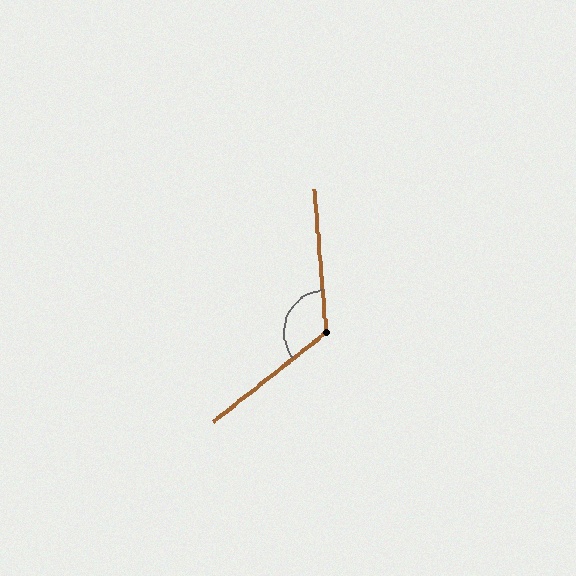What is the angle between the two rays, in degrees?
Approximately 124 degrees.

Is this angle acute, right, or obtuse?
It is obtuse.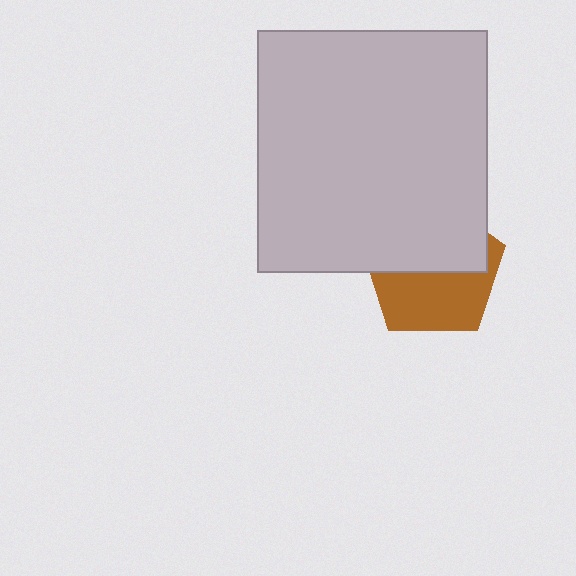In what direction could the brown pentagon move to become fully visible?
The brown pentagon could move down. That would shift it out from behind the light gray rectangle entirely.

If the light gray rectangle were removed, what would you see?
You would see the complete brown pentagon.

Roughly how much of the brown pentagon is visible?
About half of it is visible (roughly 49%).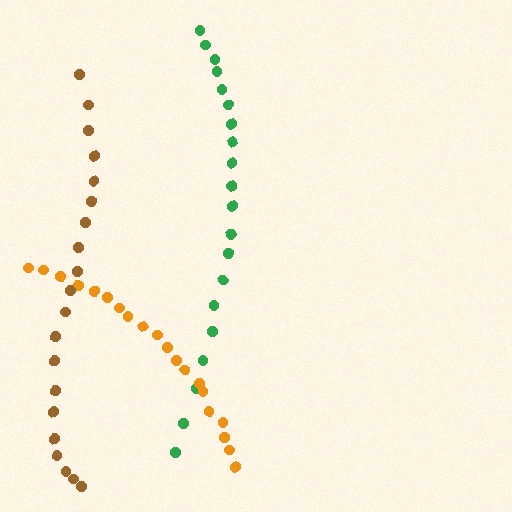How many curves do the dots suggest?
There are 3 distinct paths.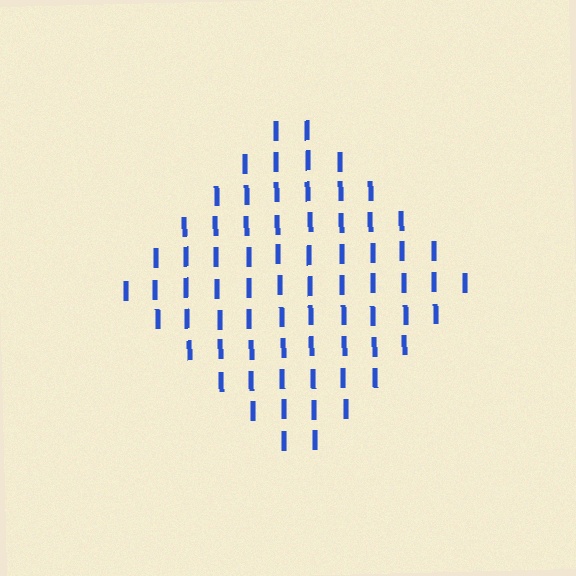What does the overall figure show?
The overall figure shows a diamond.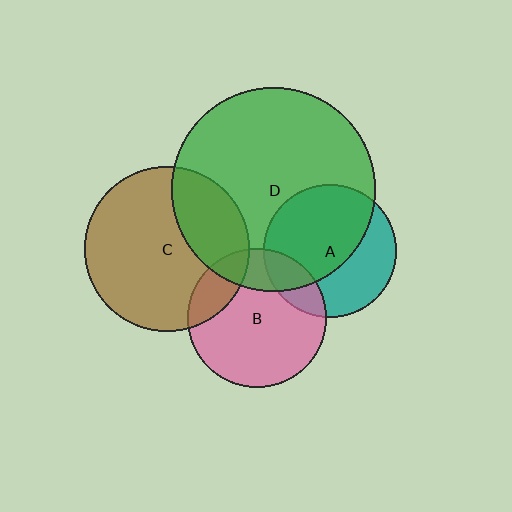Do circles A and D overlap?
Yes.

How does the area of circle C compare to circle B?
Approximately 1.4 times.